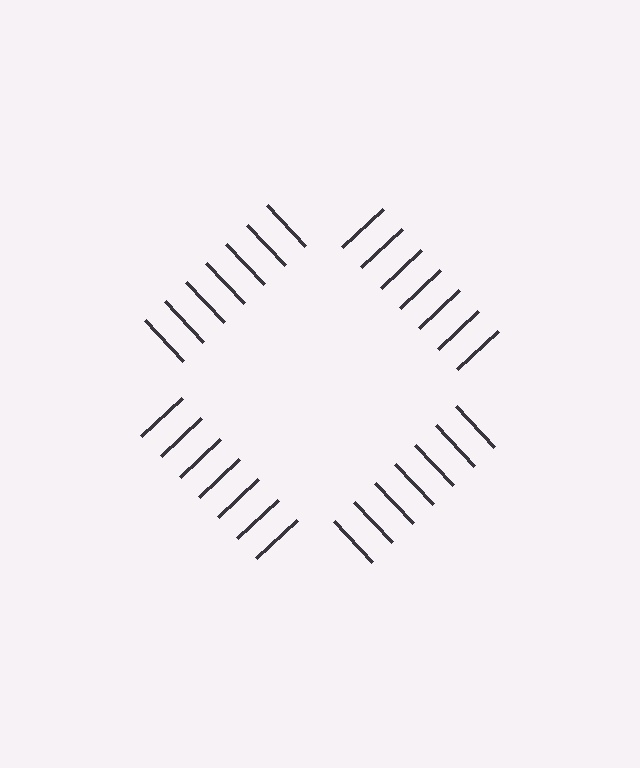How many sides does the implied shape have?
4 sides — the line-ends trace a square.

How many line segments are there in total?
28 — 7 along each of the 4 edges.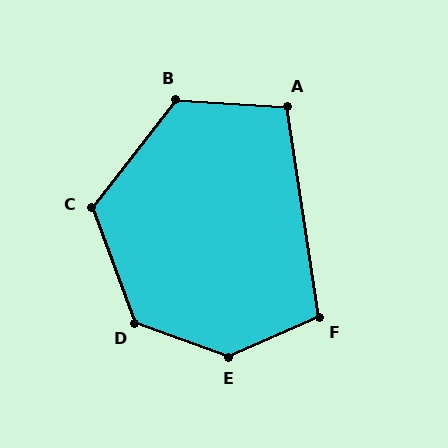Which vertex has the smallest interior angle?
A, at approximately 102 degrees.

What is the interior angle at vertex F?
Approximately 105 degrees (obtuse).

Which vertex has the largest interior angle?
E, at approximately 136 degrees.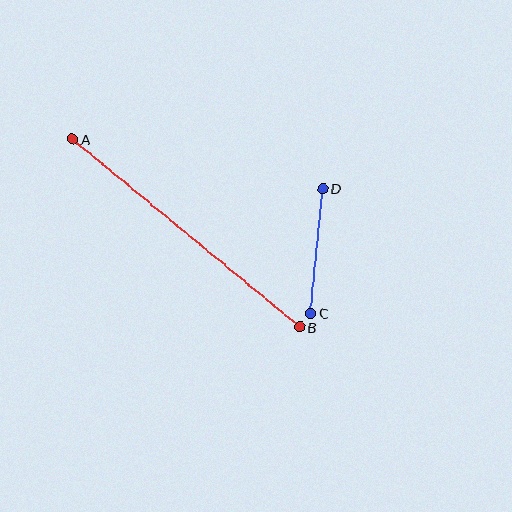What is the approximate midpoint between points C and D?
The midpoint is at approximately (317, 251) pixels.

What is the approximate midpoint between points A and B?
The midpoint is at approximately (186, 233) pixels.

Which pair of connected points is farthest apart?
Points A and B are farthest apart.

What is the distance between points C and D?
The distance is approximately 125 pixels.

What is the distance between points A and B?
The distance is approximately 295 pixels.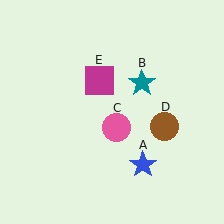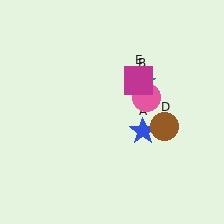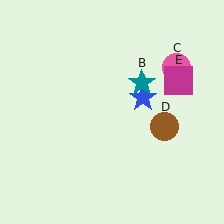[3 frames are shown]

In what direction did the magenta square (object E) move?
The magenta square (object E) moved right.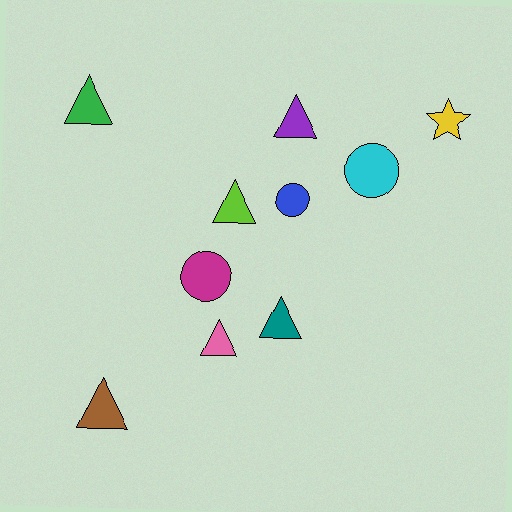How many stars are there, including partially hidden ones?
There is 1 star.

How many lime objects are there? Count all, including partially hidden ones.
There is 1 lime object.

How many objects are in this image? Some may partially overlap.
There are 10 objects.